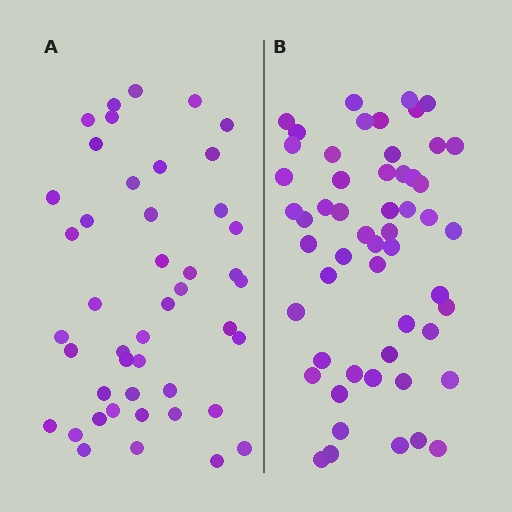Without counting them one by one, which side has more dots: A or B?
Region B (the right region) has more dots.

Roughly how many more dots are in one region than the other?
Region B has roughly 8 or so more dots than region A.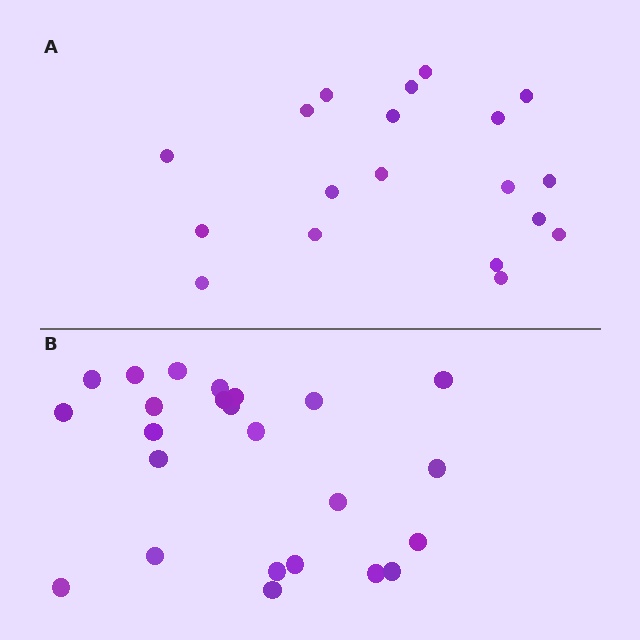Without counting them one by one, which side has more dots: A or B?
Region B (the bottom region) has more dots.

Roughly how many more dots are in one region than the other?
Region B has about 5 more dots than region A.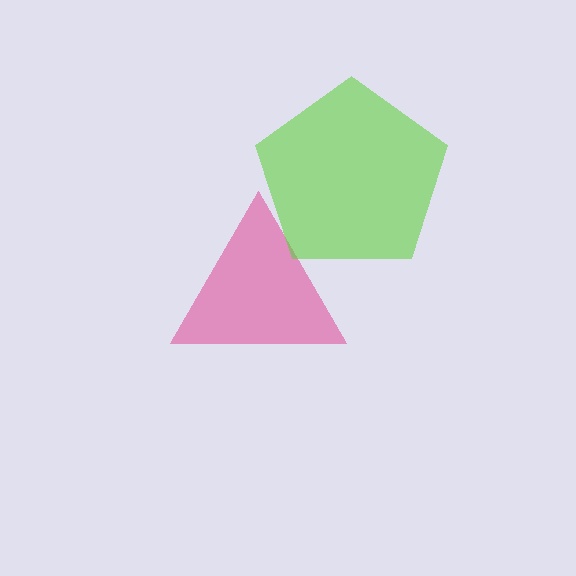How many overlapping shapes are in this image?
There are 2 overlapping shapes in the image.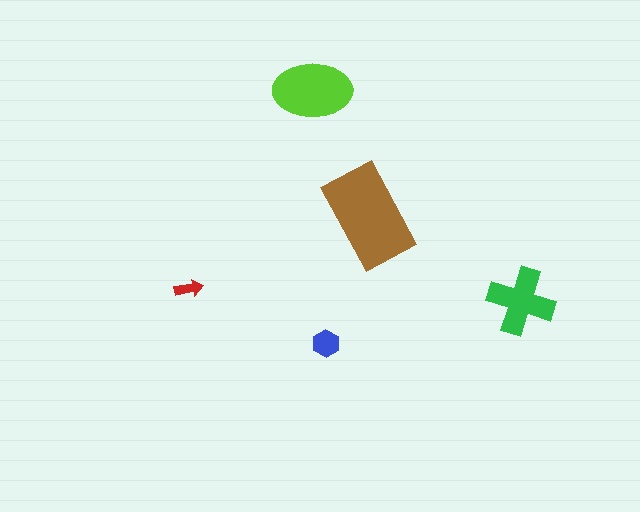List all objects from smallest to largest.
The red arrow, the blue hexagon, the green cross, the lime ellipse, the brown rectangle.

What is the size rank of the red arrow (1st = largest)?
5th.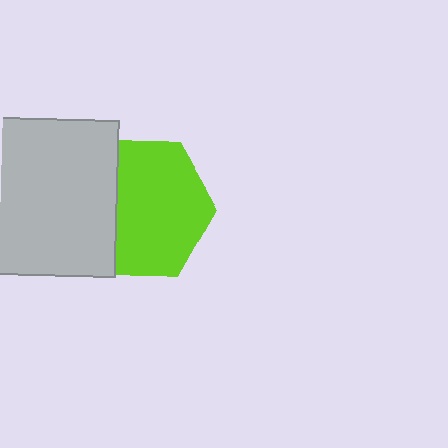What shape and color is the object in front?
The object in front is a light gray square.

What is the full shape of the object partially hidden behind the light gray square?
The partially hidden object is a lime hexagon.